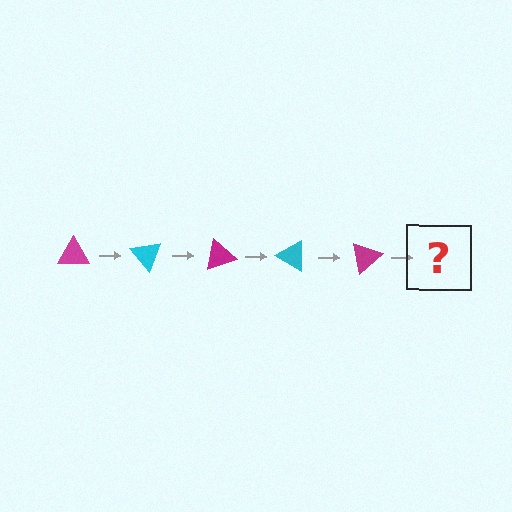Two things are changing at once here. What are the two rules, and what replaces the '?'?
The two rules are that it rotates 50 degrees each step and the color cycles through magenta and cyan. The '?' should be a cyan triangle, rotated 250 degrees from the start.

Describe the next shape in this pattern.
It should be a cyan triangle, rotated 250 degrees from the start.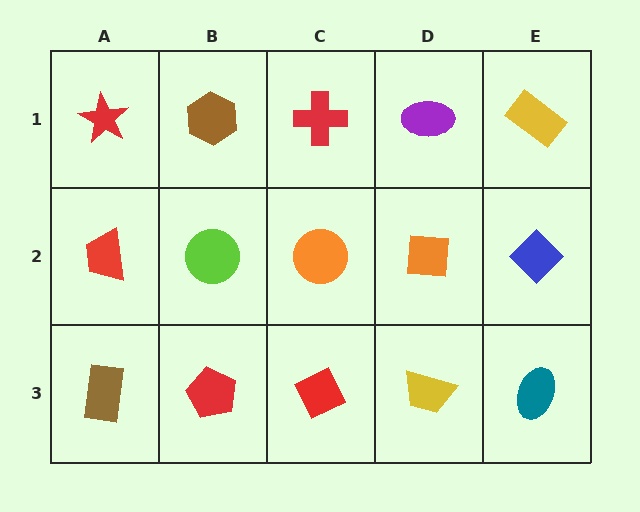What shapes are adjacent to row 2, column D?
A purple ellipse (row 1, column D), a yellow trapezoid (row 3, column D), an orange circle (row 2, column C), a blue diamond (row 2, column E).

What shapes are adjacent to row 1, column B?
A lime circle (row 2, column B), a red star (row 1, column A), a red cross (row 1, column C).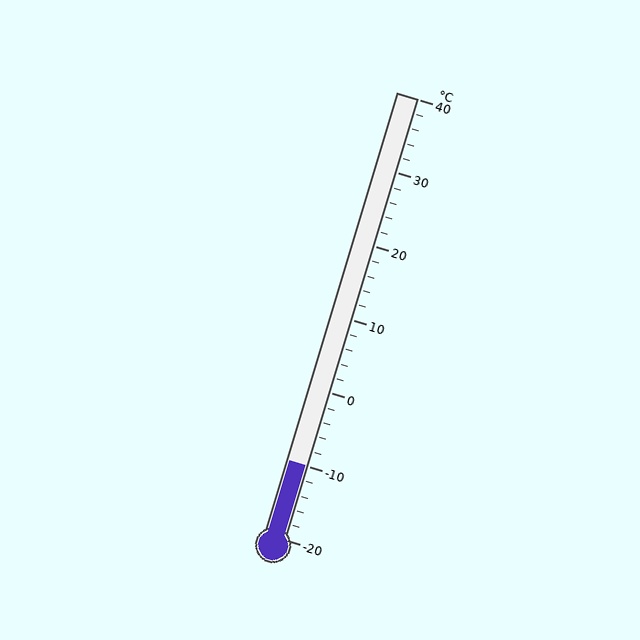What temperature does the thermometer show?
The thermometer shows approximately -10°C.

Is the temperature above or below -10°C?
The temperature is at -10°C.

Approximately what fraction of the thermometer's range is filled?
The thermometer is filled to approximately 15% of its range.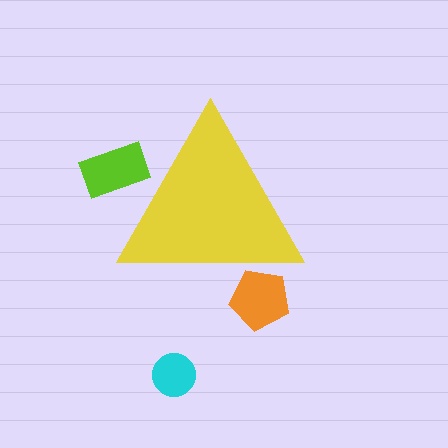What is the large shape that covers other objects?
A yellow triangle.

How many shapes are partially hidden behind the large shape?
2 shapes are partially hidden.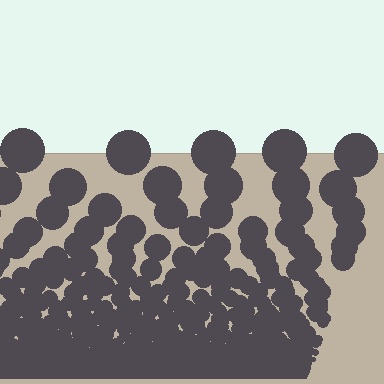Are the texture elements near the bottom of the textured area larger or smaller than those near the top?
Smaller. The gradient is inverted — elements near the bottom are smaller and denser.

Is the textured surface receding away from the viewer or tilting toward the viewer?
The surface appears to tilt toward the viewer. Texture elements get larger and sparser toward the top.